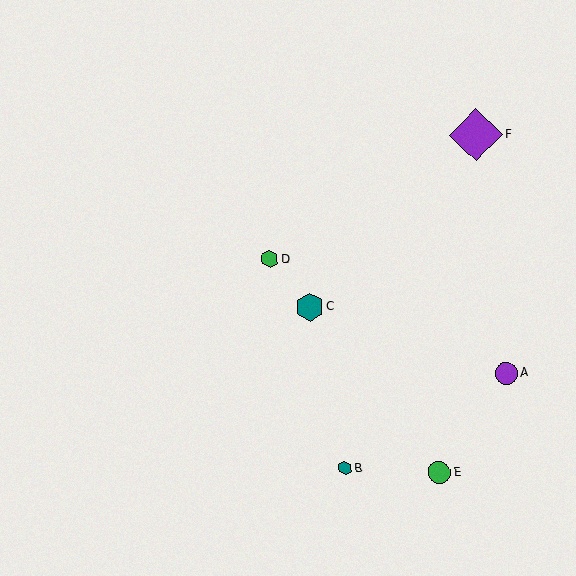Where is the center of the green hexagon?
The center of the green hexagon is at (270, 259).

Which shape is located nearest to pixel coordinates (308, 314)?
The teal hexagon (labeled C) at (310, 307) is nearest to that location.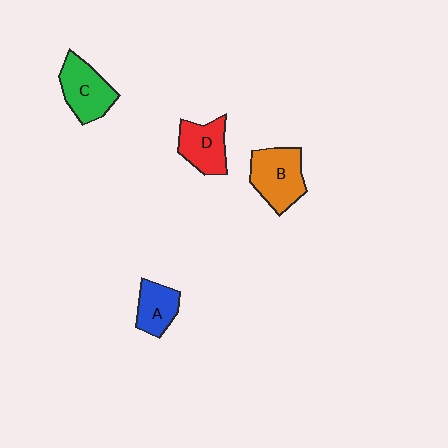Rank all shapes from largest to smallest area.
From largest to smallest: B (orange), C (green), D (red), A (blue).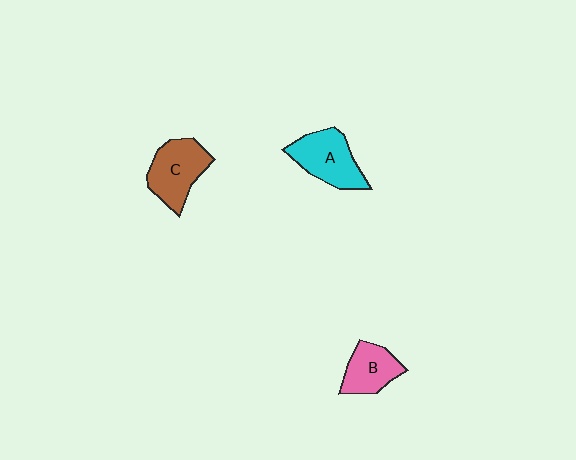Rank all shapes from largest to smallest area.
From largest to smallest: C (brown), A (cyan), B (pink).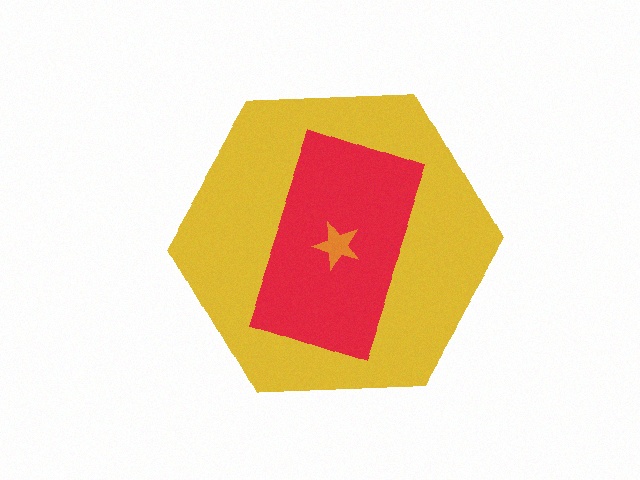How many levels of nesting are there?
3.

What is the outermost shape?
The yellow hexagon.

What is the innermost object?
The orange star.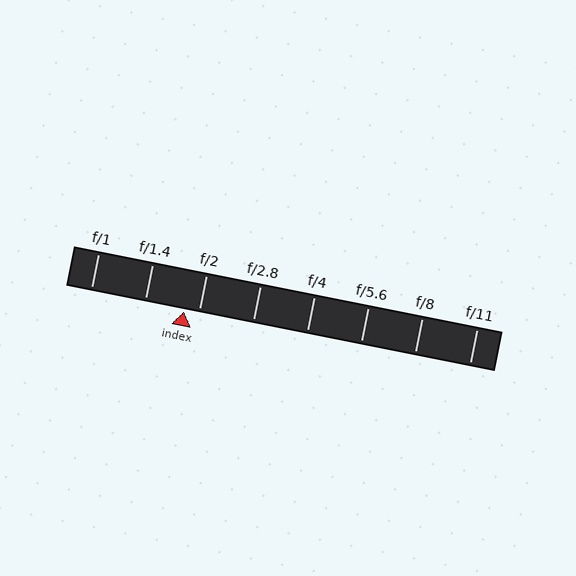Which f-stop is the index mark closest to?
The index mark is closest to f/2.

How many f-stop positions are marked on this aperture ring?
There are 8 f-stop positions marked.